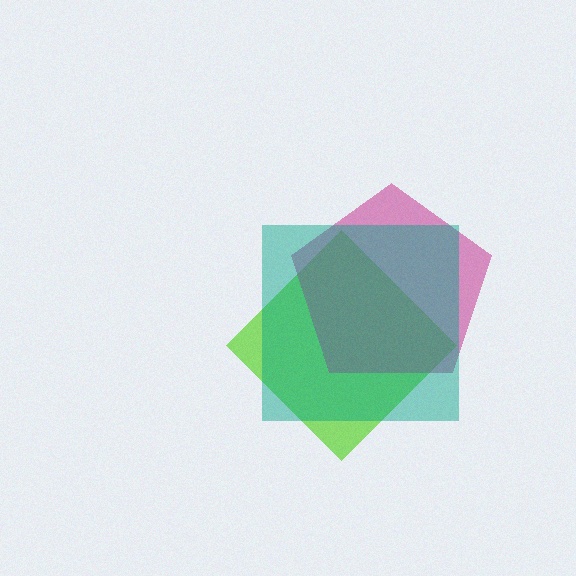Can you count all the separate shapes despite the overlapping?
Yes, there are 3 separate shapes.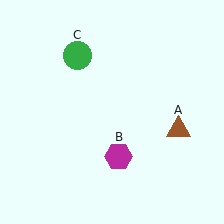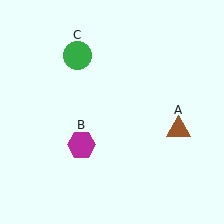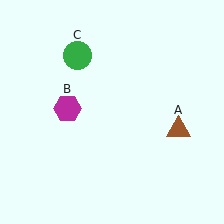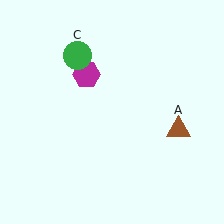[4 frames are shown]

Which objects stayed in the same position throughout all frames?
Brown triangle (object A) and green circle (object C) remained stationary.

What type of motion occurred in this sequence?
The magenta hexagon (object B) rotated clockwise around the center of the scene.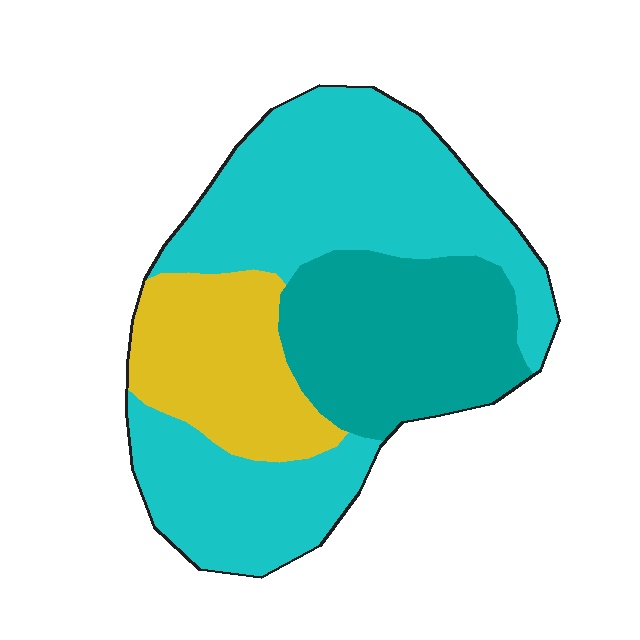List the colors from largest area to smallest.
From largest to smallest: cyan, teal, yellow.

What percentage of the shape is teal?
Teal takes up about one quarter (1/4) of the shape.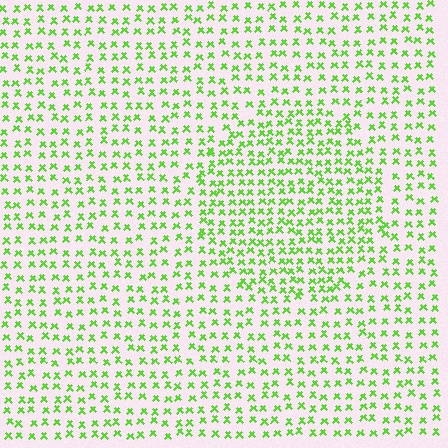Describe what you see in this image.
The image contains small lime elements arranged at two different densities. A circle-shaped region is visible where the elements are more densely packed than the surrounding area.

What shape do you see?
I see a circle.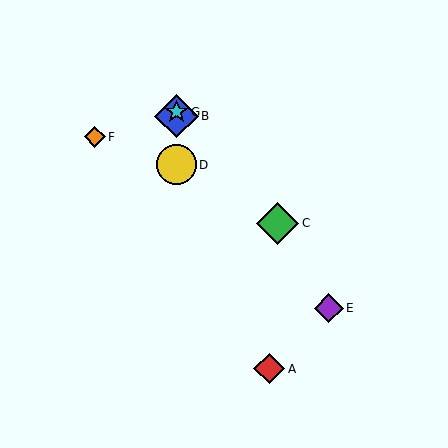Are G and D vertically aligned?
Yes, both are at x≈176.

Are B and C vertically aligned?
No, B is at x≈176 and C is at x≈278.